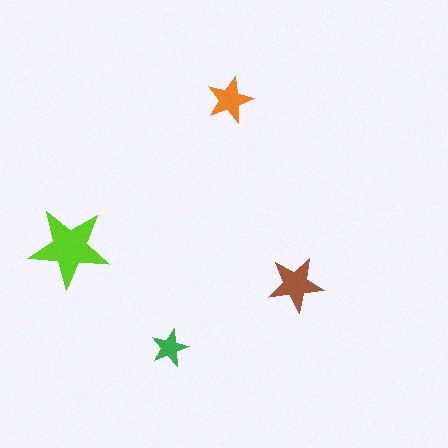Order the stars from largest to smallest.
the lime one, the brown one, the orange one, the green one.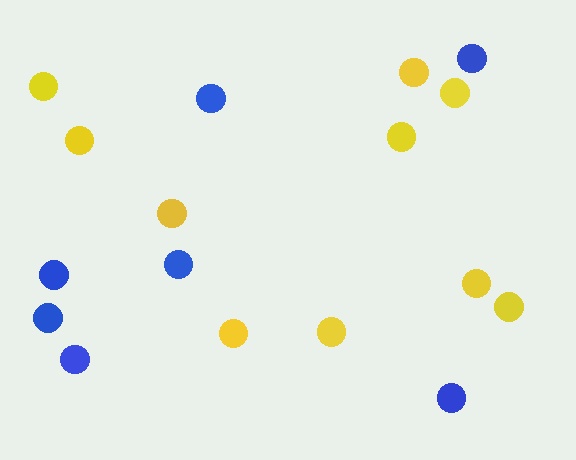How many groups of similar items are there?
There are 2 groups: one group of yellow circles (10) and one group of blue circles (7).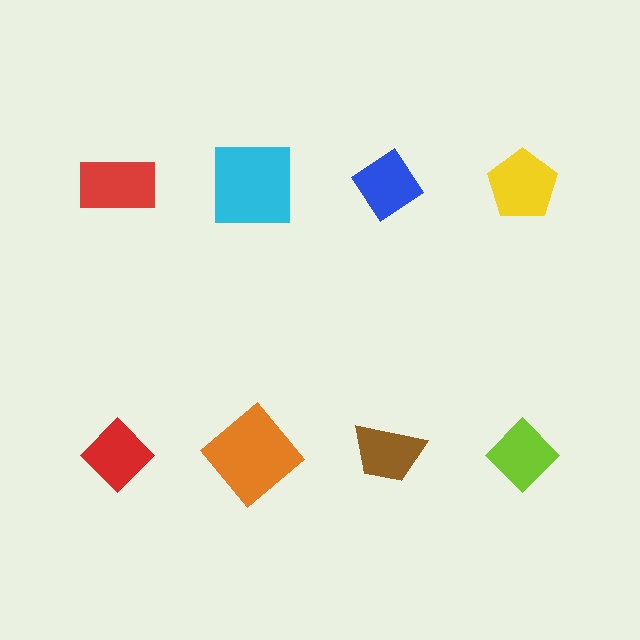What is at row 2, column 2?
An orange diamond.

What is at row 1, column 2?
A cyan square.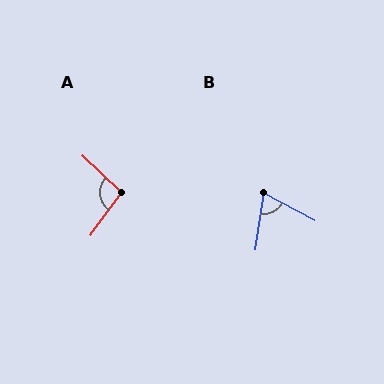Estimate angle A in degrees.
Approximately 98 degrees.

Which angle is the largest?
A, at approximately 98 degrees.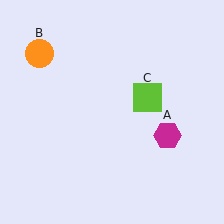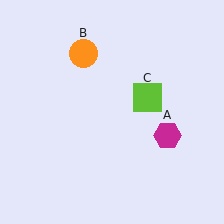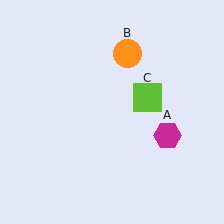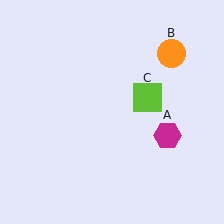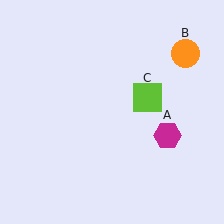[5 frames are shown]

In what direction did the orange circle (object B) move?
The orange circle (object B) moved right.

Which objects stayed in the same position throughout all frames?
Magenta hexagon (object A) and lime square (object C) remained stationary.